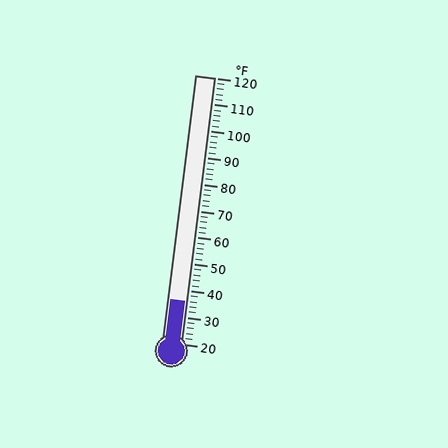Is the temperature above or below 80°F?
The temperature is below 80°F.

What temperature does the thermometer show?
The thermometer shows approximately 36°F.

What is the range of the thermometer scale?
The thermometer scale ranges from 20°F to 120°F.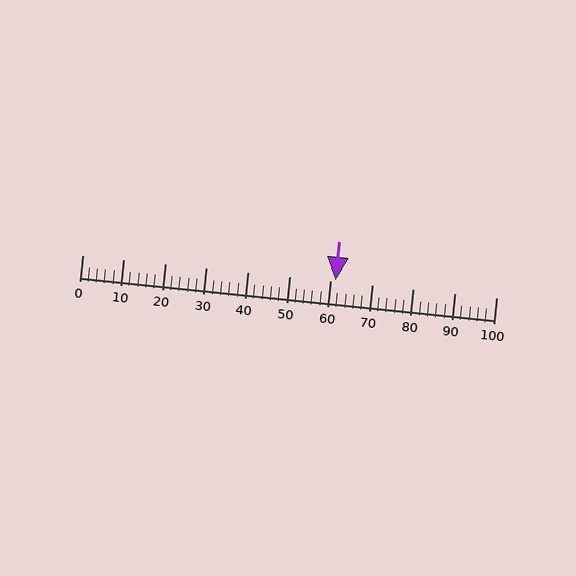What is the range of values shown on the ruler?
The ruler shows values from 0 to 100.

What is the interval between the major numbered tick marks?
The major tick marks are spaced 10 units apart.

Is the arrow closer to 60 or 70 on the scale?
The arrow is closer to 60.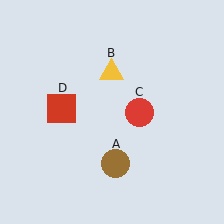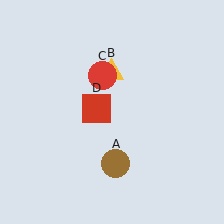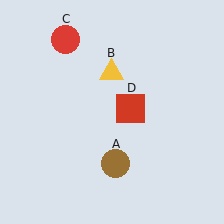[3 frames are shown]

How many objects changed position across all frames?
2 objects changed position: red circle (object C), red square (object D).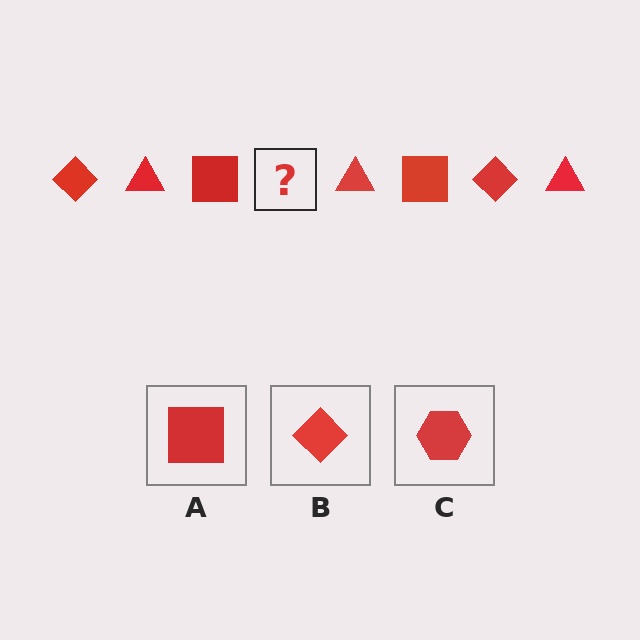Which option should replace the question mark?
Option B.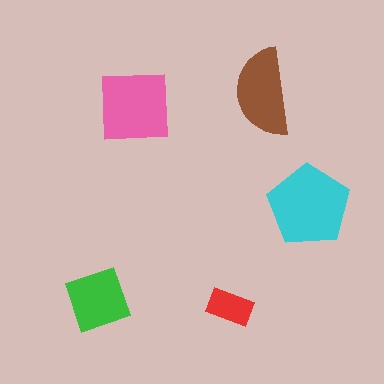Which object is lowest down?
The red rectangle is bottommost.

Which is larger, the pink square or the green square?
The pink square.